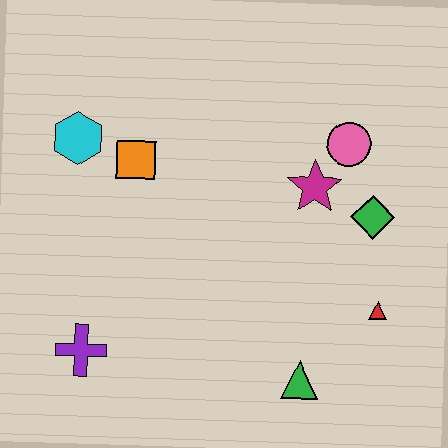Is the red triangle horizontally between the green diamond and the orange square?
No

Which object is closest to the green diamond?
The magenta star is closest to the green diamond.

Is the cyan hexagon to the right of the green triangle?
No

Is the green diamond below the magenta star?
Yes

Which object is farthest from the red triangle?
The cyan hexagon is farthest from the red triangle.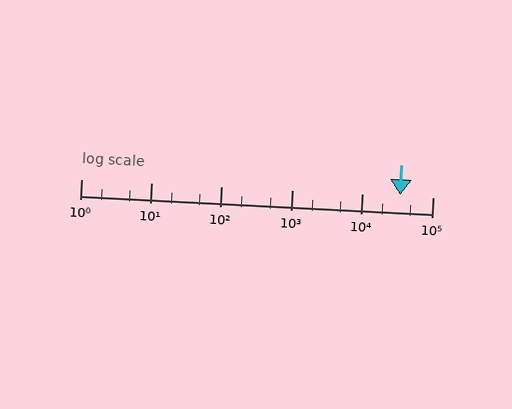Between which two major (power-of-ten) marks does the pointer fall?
The pointer is between 10000 and 100000.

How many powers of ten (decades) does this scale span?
The scale spans 5 decades, from 1 to 100000.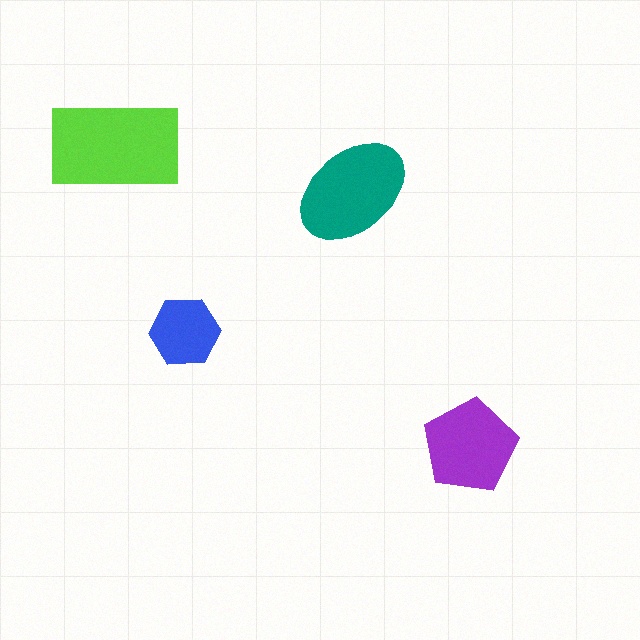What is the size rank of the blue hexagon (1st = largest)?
4th.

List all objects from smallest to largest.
The blue hexagon, the purple pentagon, the teal ellipse, the lime rectangle.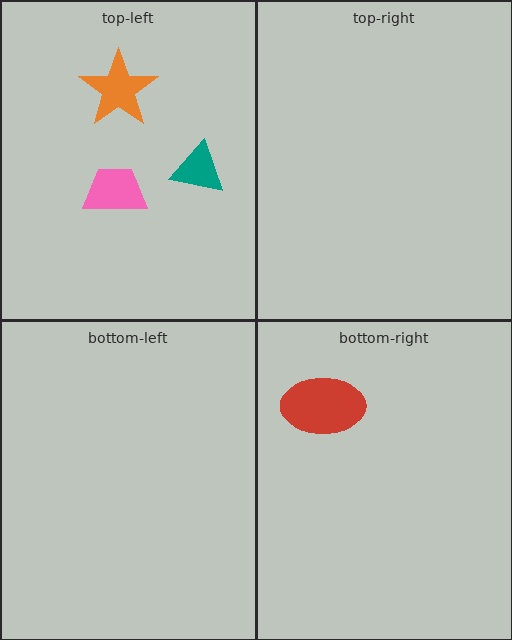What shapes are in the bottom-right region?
The red ellipse.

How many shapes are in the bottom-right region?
1.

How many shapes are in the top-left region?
3.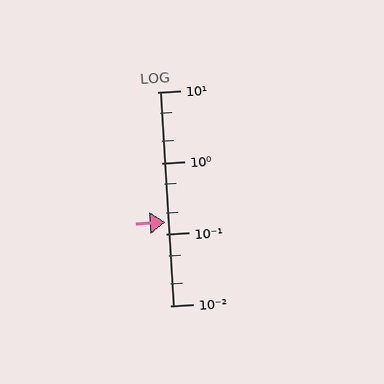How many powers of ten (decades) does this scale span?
The scale spans 3 decades, from 0.01 to 10.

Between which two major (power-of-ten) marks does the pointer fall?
The pointer is between 0.1 and 1.